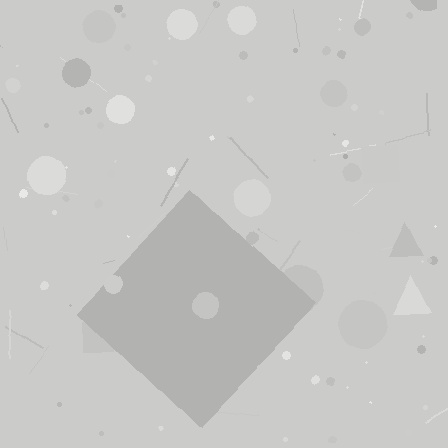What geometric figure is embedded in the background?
A diamond is embedded in the background.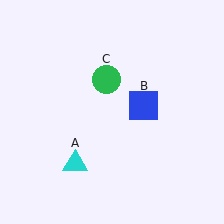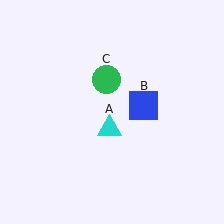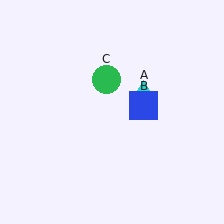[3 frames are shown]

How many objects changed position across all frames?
1 object changed position: cyan triangle (object A).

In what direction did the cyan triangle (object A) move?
The cyan triangle (object A) moved up and to the right.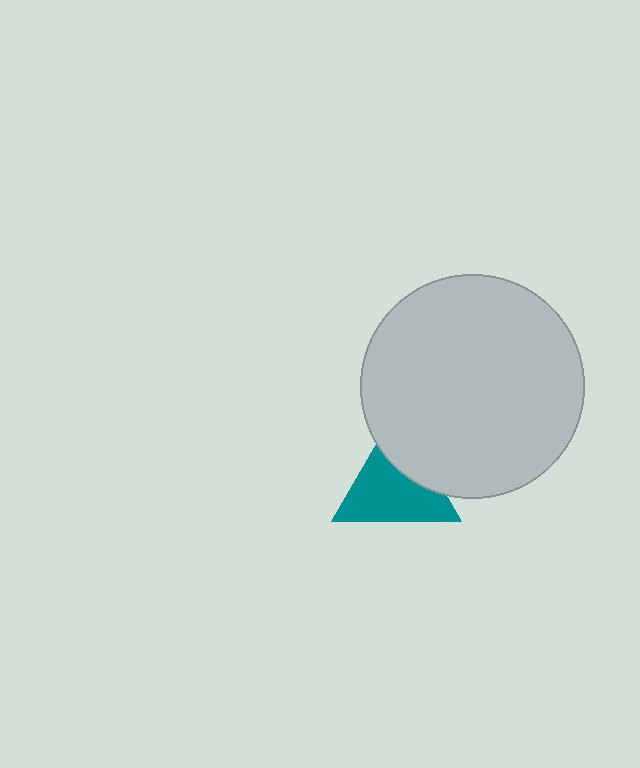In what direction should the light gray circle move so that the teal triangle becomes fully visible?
The light gray circle should move toward the upper-right. That is the shortest direction to clear the overlap and leave the teal triangle fully visible.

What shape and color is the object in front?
The object in front is a light gray circle.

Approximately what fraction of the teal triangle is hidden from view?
Roughly 32% of the teal triangle is hidden behind the light gray circle.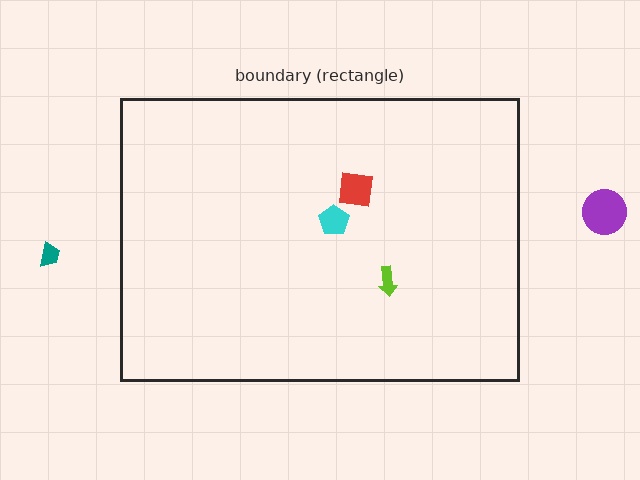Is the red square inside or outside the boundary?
Inside.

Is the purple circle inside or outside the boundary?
Outside.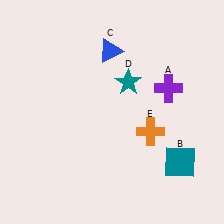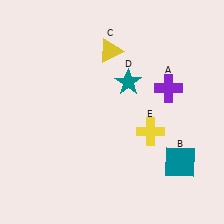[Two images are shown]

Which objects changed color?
C changed from blue to yellow. E changed from orange to yellow.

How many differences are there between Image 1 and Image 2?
There are 2 differences between the two images.